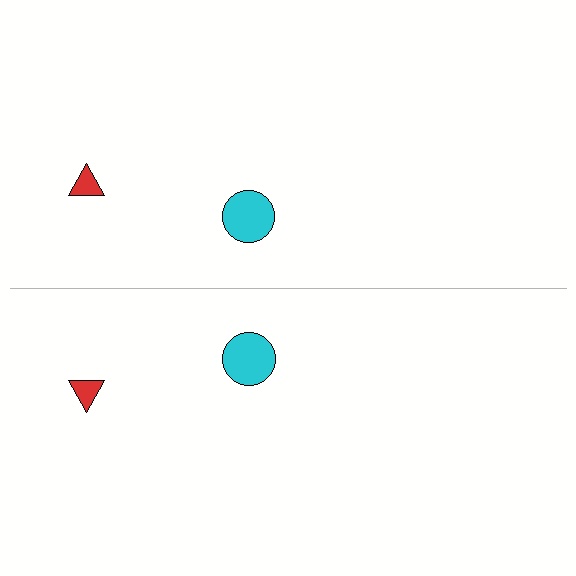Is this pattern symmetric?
Yes, this pattern has bilateral (reflection) symmetry.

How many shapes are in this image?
There are 4 shapes in this image.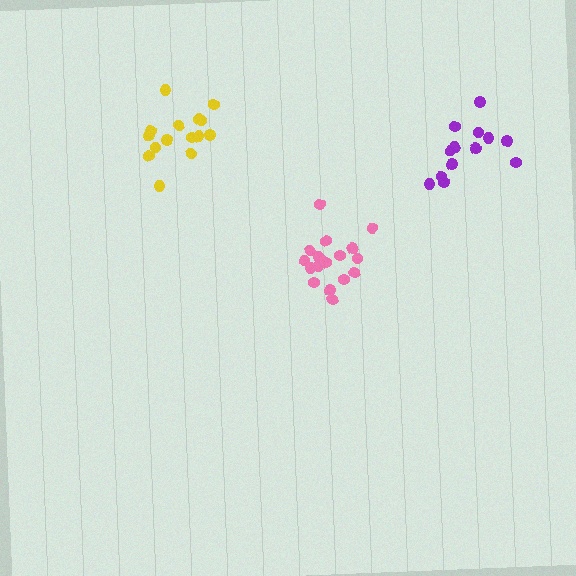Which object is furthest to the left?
The yellow cluster is leftmost.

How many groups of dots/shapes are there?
There are 3 groups.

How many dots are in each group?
Group 1: 13 dots, Group 2: 15 dots, Group 3: 18 dots (46 total).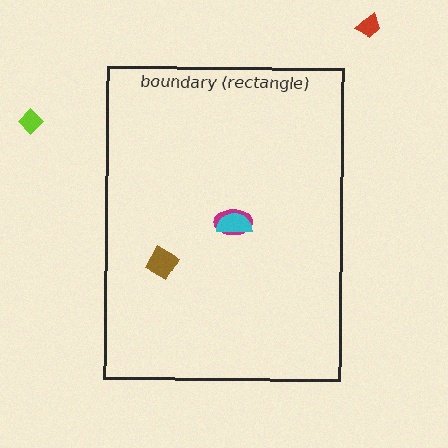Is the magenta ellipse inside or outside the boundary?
Inside.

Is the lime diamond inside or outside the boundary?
Outside.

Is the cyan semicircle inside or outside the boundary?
Inside.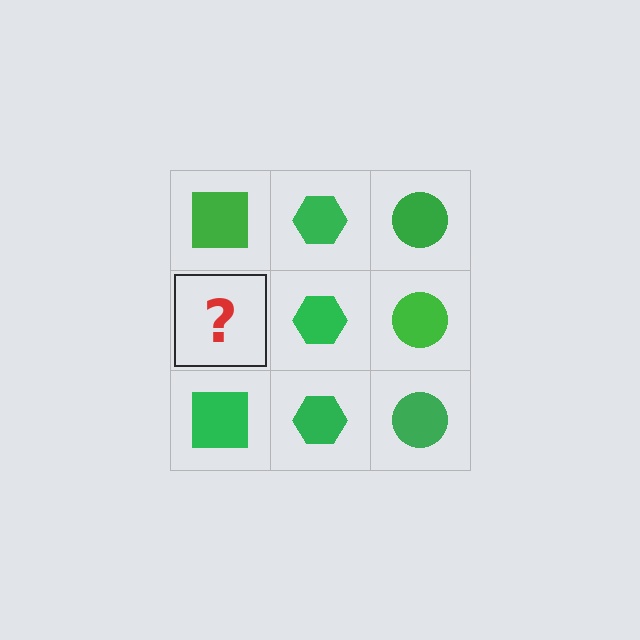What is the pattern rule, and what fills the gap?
The rule is that each column has a consistent shape. The gap should be filled with a green square.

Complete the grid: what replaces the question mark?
The question mark should be replaced with a green square.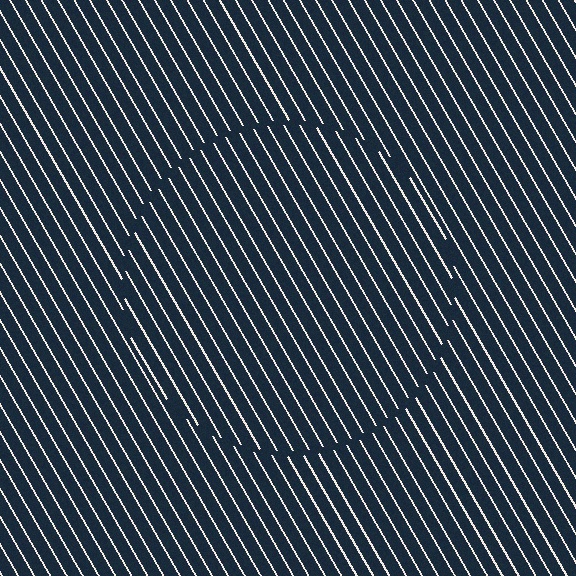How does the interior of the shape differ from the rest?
The interior of the shape contains the same grating, shifted by half a period — the contour is defined by the phase discontinuity where line-ends from the inner and outer gratings abut.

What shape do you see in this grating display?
An illusory circle. The interior of the shape contains the same grating, shifted by half a period — the contour is defined by the phase discontinuity where line-ends from the inner and outer gratings abut.